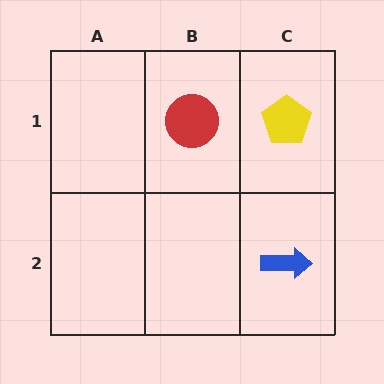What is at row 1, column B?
A red circle.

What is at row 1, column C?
A yellow pentagon.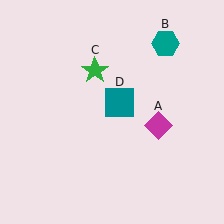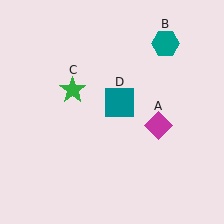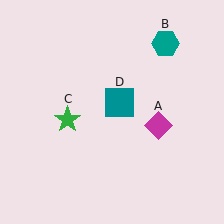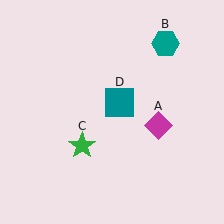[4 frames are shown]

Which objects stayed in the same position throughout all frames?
Magenta diamond (object A) and teal hexagon (object B) and teal square (object D) remained stationary.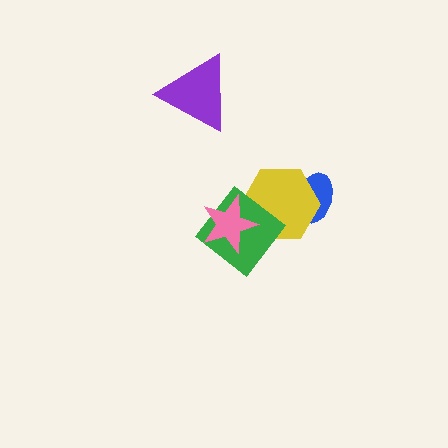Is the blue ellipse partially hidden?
Yes, it is partially covered by another shape.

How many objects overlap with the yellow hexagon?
3 objects overlap with the yellow hexagon.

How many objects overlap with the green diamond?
2 objects overlap with the green diamond.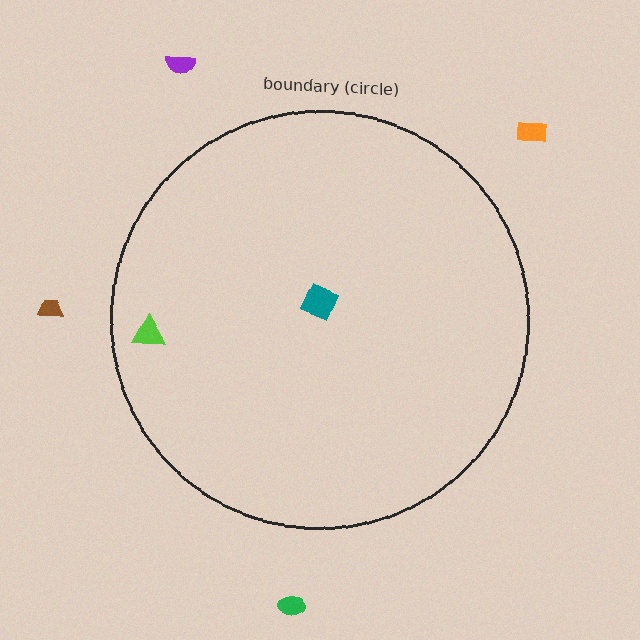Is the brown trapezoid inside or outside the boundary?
Outside.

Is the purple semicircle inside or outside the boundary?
Outside.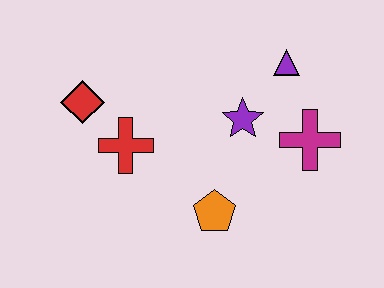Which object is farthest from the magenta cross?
The red diamond is farthest from the magenta cross.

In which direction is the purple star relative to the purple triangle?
The purple star is below the purple triangle.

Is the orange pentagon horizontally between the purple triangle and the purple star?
No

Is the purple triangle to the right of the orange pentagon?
Yes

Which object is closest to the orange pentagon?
The purple star is closest to the orange pentagon.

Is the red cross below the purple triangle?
Yes